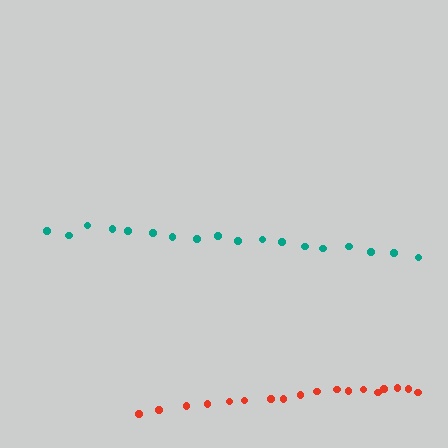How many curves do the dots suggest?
There are 2 distinct paths.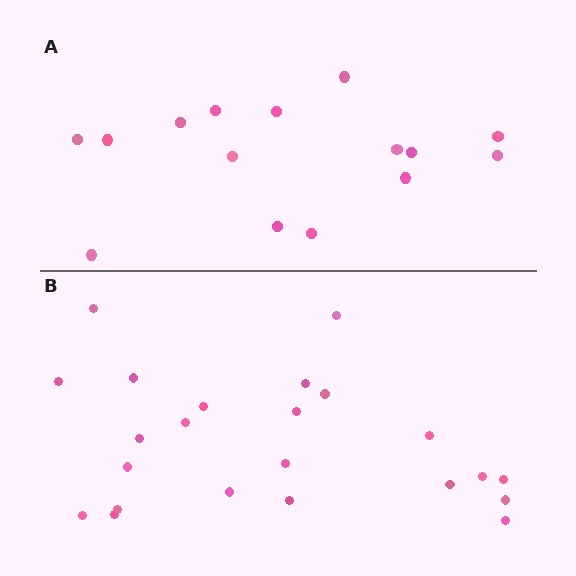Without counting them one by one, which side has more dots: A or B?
Region B (the bottom region) has more dots.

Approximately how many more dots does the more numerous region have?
Region B has roughly 8 or so more dots than region A.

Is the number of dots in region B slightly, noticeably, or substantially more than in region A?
Region B has substantially more. The ratio is roughly 1.5 to 1.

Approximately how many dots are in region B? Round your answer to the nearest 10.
About 20 dots. (The exact count is 23, which rounds to 20.)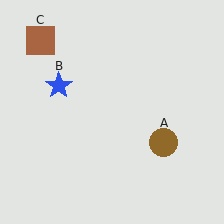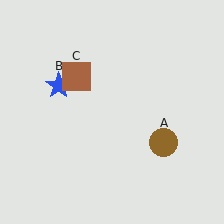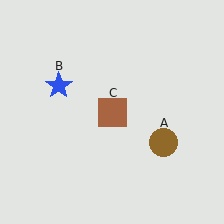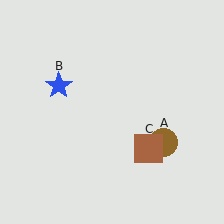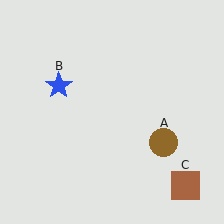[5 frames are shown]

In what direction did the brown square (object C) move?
The brown square (object C) moved down and to the right.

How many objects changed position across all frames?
1 object changed position: brown square (object C).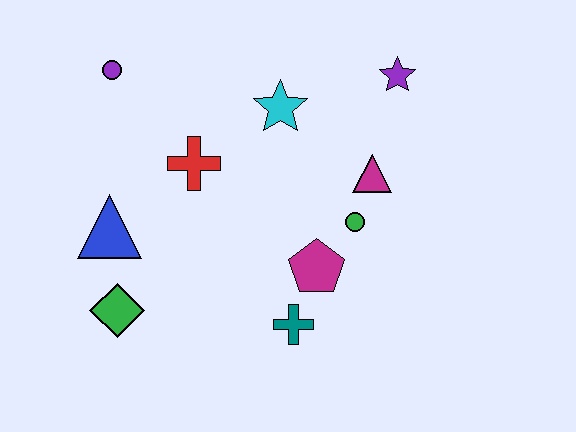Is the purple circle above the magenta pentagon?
Yes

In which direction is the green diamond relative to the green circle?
The green diamond is to the left of the green circle.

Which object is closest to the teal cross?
The magenta pentagon is closest to the teal cross.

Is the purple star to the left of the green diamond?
No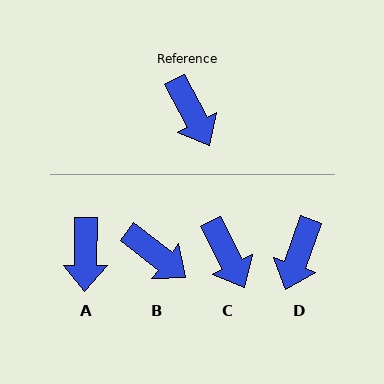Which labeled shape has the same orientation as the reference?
C.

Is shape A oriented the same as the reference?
No, it is off by about 28 degrees.